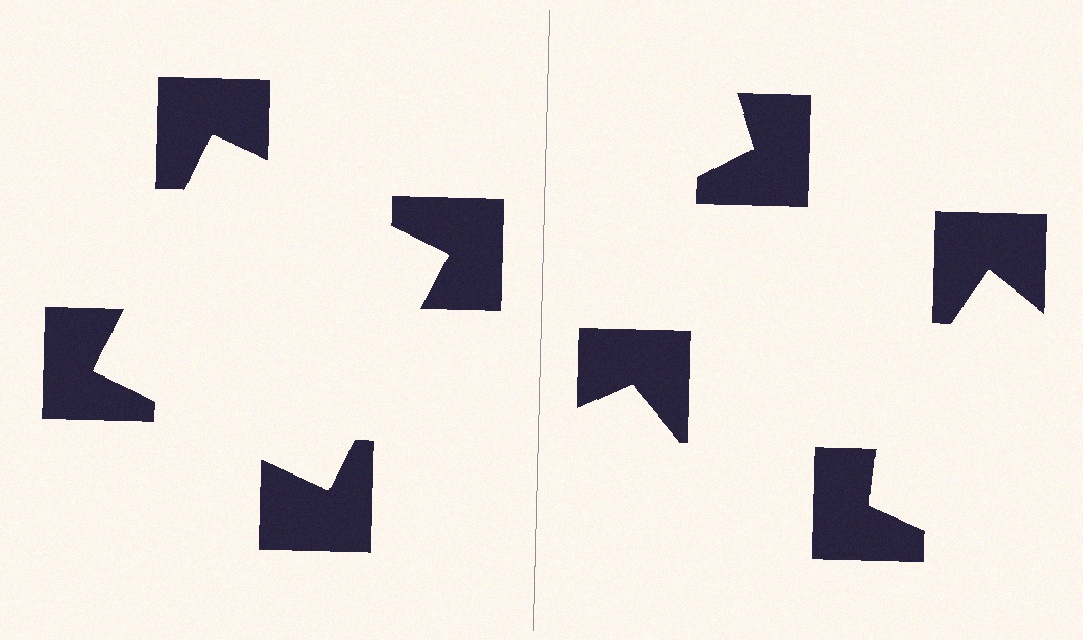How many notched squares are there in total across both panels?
8 — 4 on each side.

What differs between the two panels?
The notched squares are positioned identically on both sides; only the wedge orientations differ. On the left they align to a square; on the right they are misaligned.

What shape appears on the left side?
An illusory square.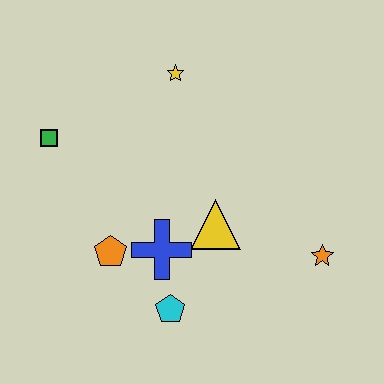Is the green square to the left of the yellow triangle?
Yes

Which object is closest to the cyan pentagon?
The blue cross is closest to the cyan pentagon.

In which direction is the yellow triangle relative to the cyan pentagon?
The yellow triangle is above the cyan pentagon.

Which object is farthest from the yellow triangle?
The green square is farthest from the yellow triangle.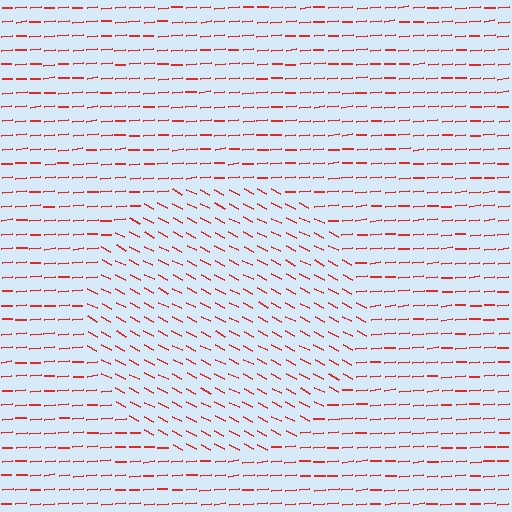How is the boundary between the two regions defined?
The boundary is defined purely by a change in line orientation (approximately 32 degrees difference). All lines are the same color and thickness.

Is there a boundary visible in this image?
Yes, there is a texture boundary formed by a change in line orientation.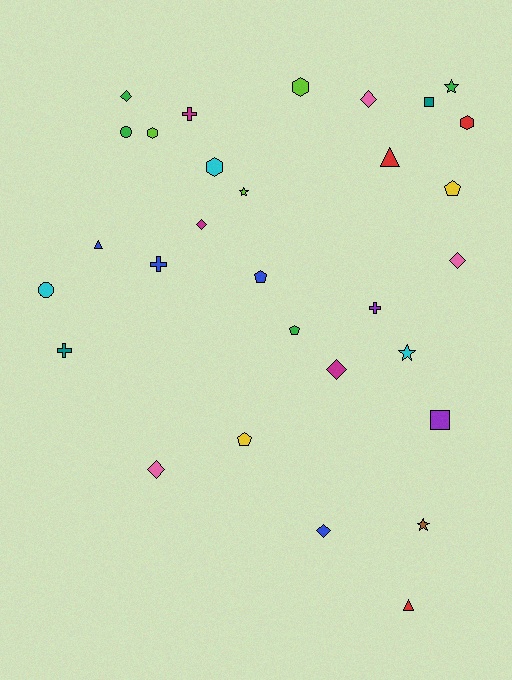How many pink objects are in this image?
There are 3 pink objects.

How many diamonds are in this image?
There are 7 diamonds.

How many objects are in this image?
There are 30 objects.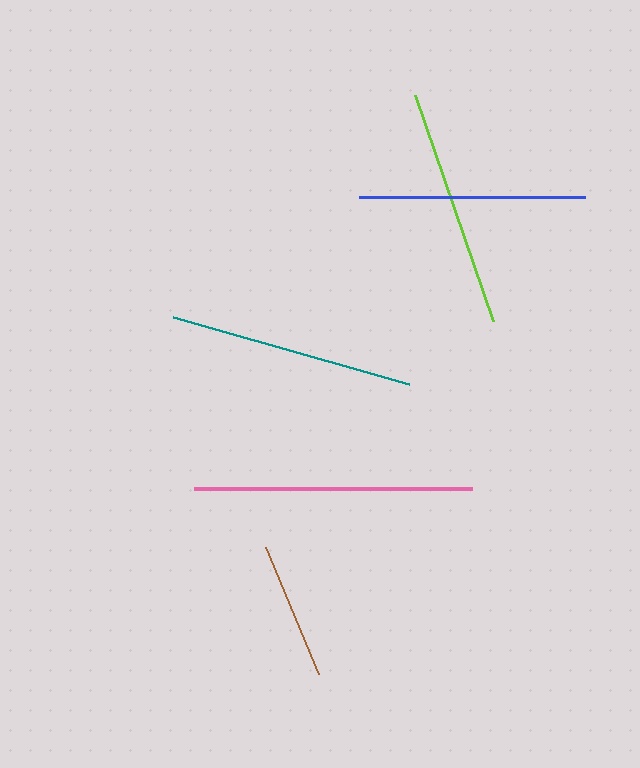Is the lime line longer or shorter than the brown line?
The lime line is longer than the brown line.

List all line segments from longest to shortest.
From longest to shortest: pink, teal, lime, blue, brown.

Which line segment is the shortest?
The brown line is the shortest at approximately 137 pixels.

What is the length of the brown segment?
The brown segment is approximately 137 pixels long.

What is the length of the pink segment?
The pink segment is approximately 278 pixels long.